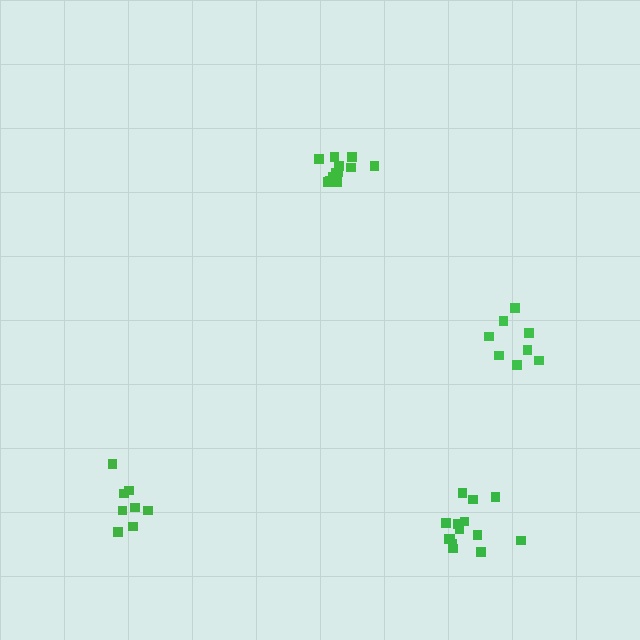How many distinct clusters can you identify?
There are 4 distinct clusters.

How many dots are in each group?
Group 1: 8 dots, Group 2: 12 dots, Group 3: 8 dots, Group 4: 14 dots (42 total).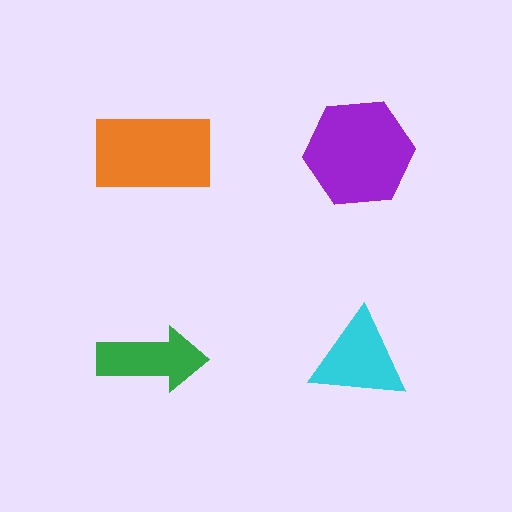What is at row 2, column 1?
A green arrow.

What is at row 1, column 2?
A purple hexagon.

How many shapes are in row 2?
2 shapes.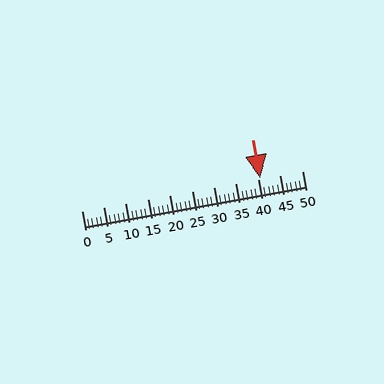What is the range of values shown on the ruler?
The ruler shows values from 0 to 50.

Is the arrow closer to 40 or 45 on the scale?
The arrow is closer to 40.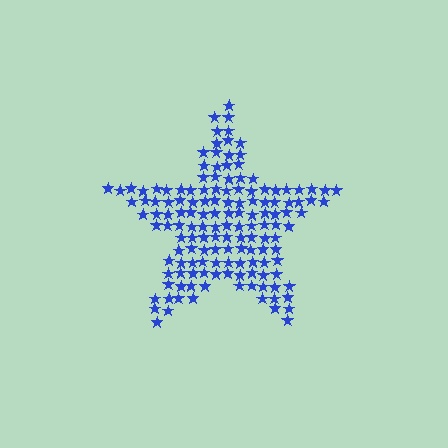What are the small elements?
The small elements are stars.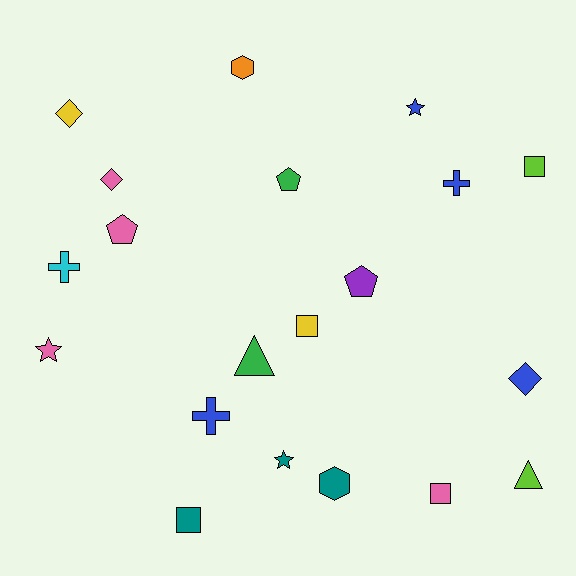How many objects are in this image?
There are 20 objects.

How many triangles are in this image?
There are 2 triangles.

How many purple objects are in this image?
There is 1 purple object.